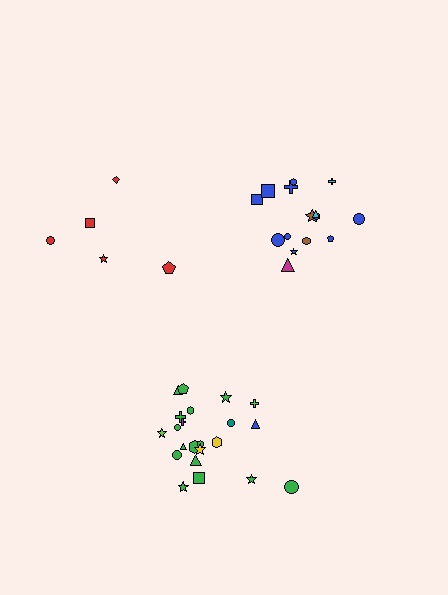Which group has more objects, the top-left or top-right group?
The top-right group.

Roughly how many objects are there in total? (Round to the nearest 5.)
Roughly 40 objects in total.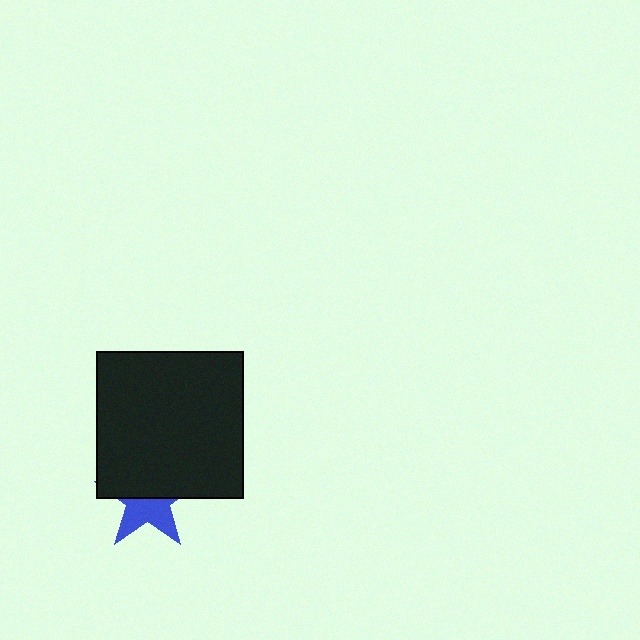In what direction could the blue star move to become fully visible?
The blue star could move down. That would shift it out from behind the black square entirely.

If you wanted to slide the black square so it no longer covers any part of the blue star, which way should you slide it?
Slide it up — that is the most direct way to separate the two shapes.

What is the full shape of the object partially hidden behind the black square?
The partially hidden object is a blue star.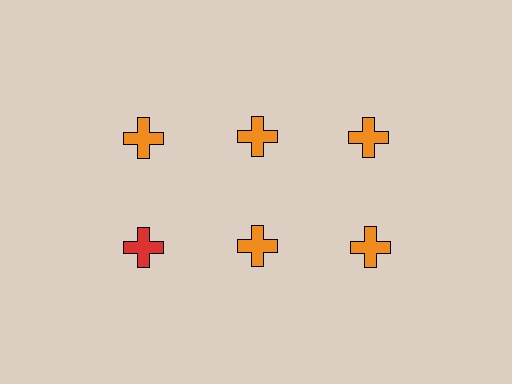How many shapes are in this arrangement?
There are 6 shapes arranged in a grid pattern.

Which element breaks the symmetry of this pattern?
The red cross in the second row, leftmost column breaks the symmetry. All other shapes are orange crosses.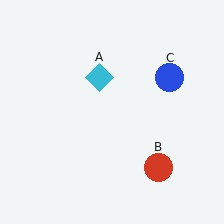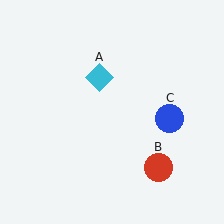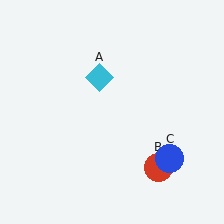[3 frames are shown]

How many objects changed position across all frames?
1 object changed position: blue circle (object C).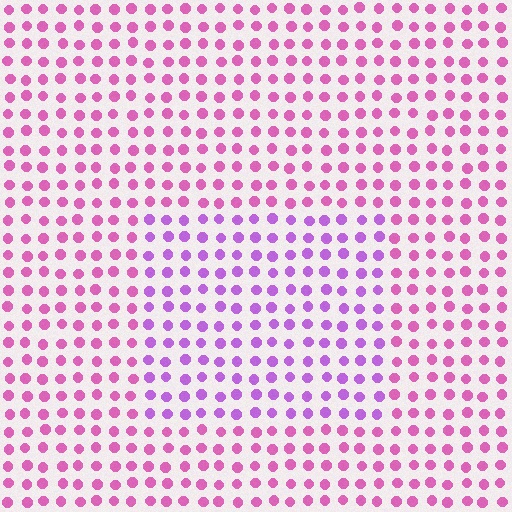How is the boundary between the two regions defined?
The boundary is defined purely by a slight shift in hue (about 33 degrees). Spacing, size, and orientation are identical on both sides.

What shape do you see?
I see a rectangle.